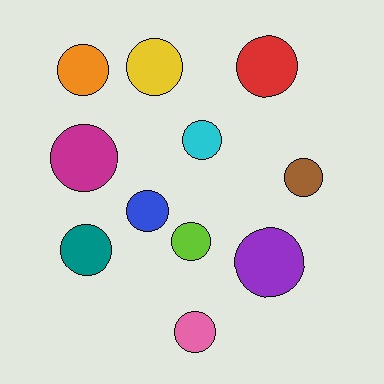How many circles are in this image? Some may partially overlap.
There are 11 circles.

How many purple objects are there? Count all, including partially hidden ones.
There is 1 purple object.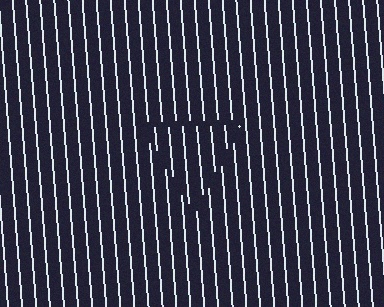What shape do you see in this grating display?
An illusory triangle. The interior of the shape contains the same grating, shifted by half a period — the contour is defined by the phase discontinuity where line-ends from the inner and outer gratings abut.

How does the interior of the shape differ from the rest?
The interior of the shape contains the same grating, shifted by half a period — the contour is defined by the phase discontinuity where line-ends from the inner and outer gratings abut.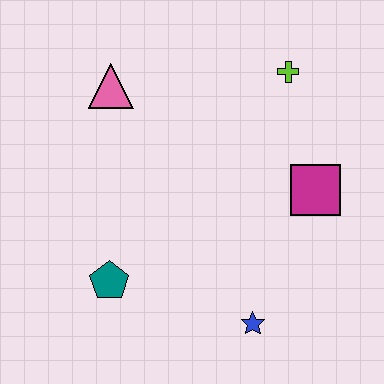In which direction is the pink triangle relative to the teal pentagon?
The pink triangle is above the teal pentagon.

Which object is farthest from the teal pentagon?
The lime cross is farthest from the teal pentagon.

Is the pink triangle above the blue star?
Yes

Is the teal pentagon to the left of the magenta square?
Yes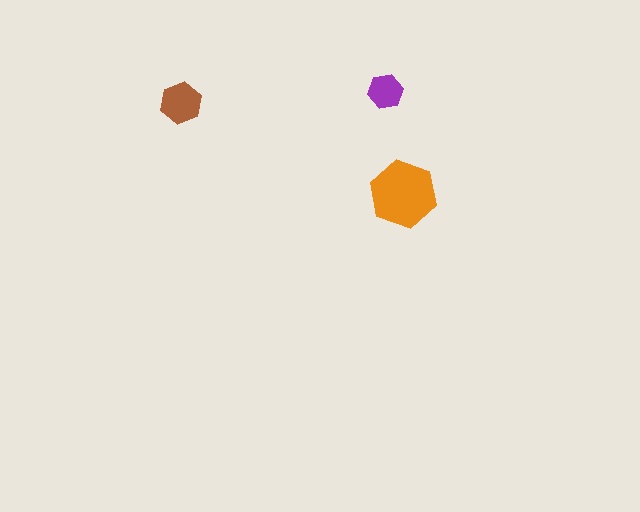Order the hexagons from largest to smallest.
the orange one, the brown one, the purple one.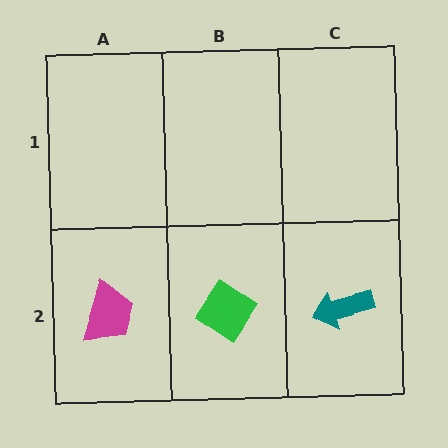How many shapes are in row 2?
3 shapes.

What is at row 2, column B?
A green diamond.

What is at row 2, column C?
A teal arrow.